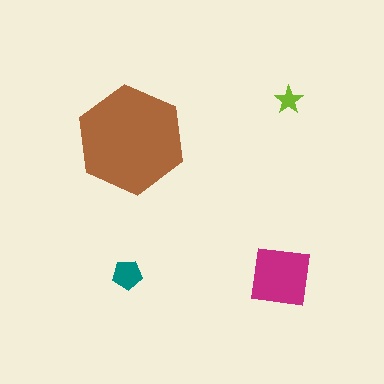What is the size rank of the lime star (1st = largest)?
4th.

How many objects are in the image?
There are 4 objects in the image.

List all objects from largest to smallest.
The brown hexagon, the magenta square, the teal pentagon, the lime star.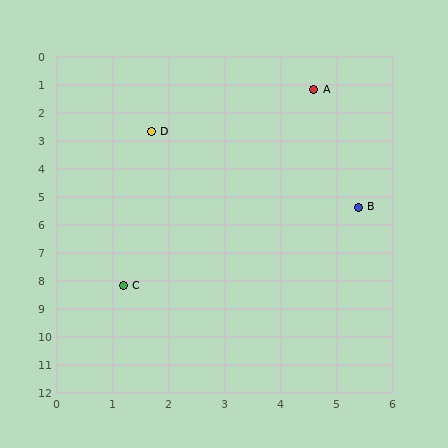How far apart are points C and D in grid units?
Points C and D are about 5.5 grid units apart.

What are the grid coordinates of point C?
Point C is at approximately (1.2, 8.2).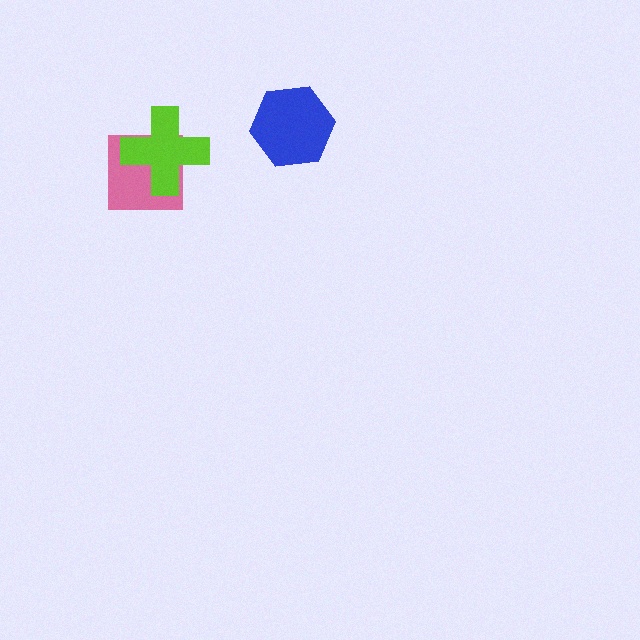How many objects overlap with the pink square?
1 object overlaps with the pink square.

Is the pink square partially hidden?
Yes, it is partially covered by another shape.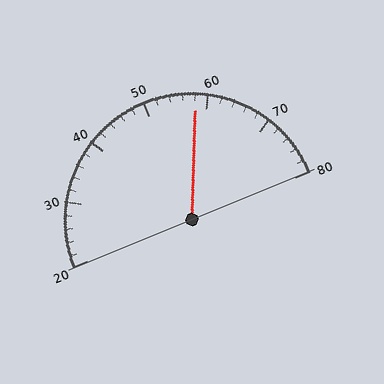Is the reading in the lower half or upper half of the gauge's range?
The reading is in the upper half of the range (20 to 80).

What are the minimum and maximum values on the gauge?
The gauge ranges from 20 to 80.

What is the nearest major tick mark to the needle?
The nearest major tick mark is 60.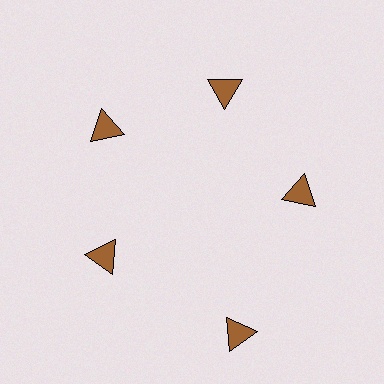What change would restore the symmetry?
The symmetry would be restored by moving it inward, back onto the ring so that all 5 triangles sit at equal angles and equal distance from the center.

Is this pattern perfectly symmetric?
No. The 5 brown triangles are arranged in a ring, but one element near the 5 o'clock position is pushed outward from the center, breaking the 5-fold rotational symmetry.